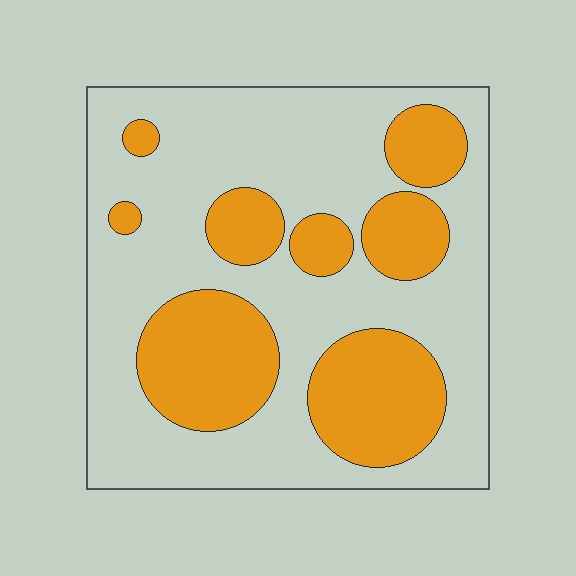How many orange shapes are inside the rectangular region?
8.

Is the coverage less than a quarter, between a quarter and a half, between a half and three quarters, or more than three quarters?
Between a quarter and a half.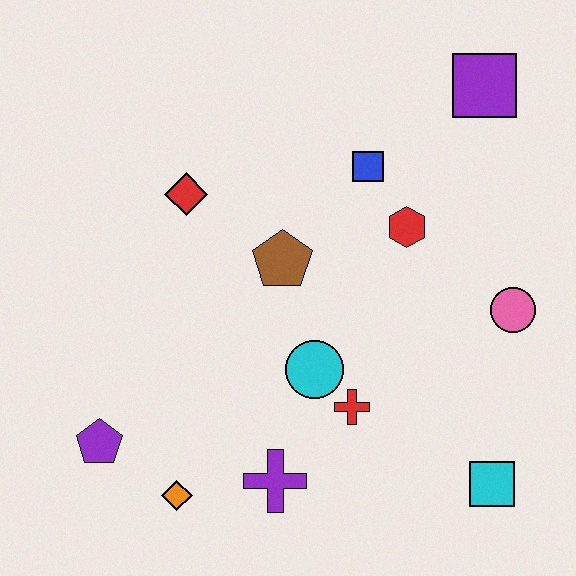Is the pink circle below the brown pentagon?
Yes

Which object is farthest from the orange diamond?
The purple square is farthest from the orange diamond.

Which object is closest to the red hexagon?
The blue square is closest to the red hexagon.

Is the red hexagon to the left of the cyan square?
Yes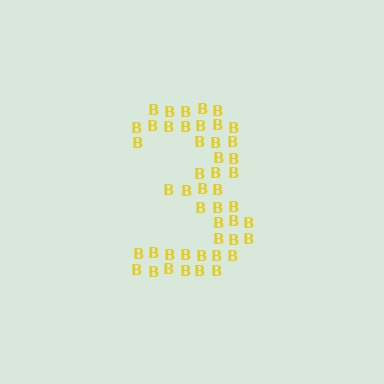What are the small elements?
The small elements are letter B's.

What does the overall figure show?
The overall figure shows the digit 3.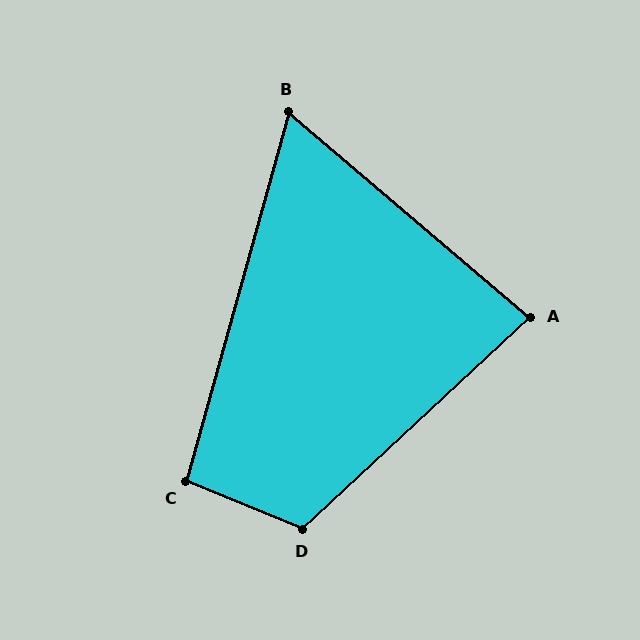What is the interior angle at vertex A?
Approximately 83 degrees (acute).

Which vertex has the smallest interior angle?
B, at approximately 65 degrees.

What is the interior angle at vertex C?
Approximately 97 degrees (obtuse).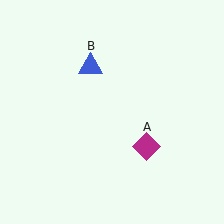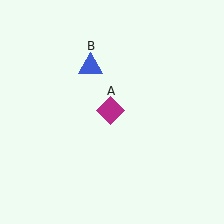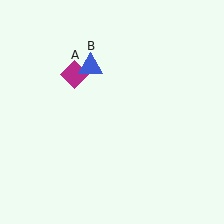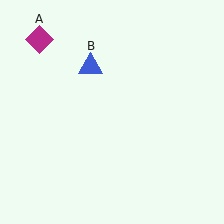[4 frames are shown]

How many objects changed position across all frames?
1 object changed position: magenta diamond (object A).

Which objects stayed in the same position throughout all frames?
Blue triangle (object B) remained stationary.